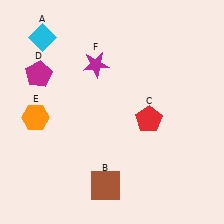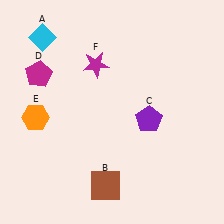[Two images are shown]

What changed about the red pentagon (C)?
In Image 1, C is red. In Image 2, it changed to purple.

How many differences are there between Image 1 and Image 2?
There is 1 difference between the two images.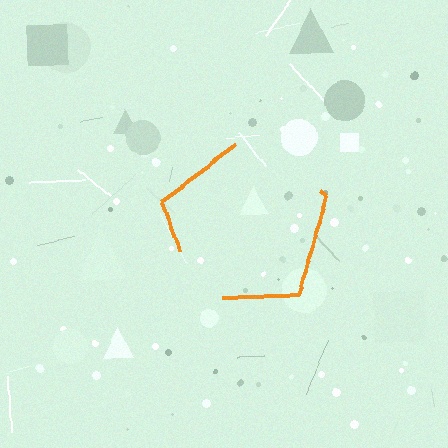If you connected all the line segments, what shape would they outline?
They would outline a pentagon.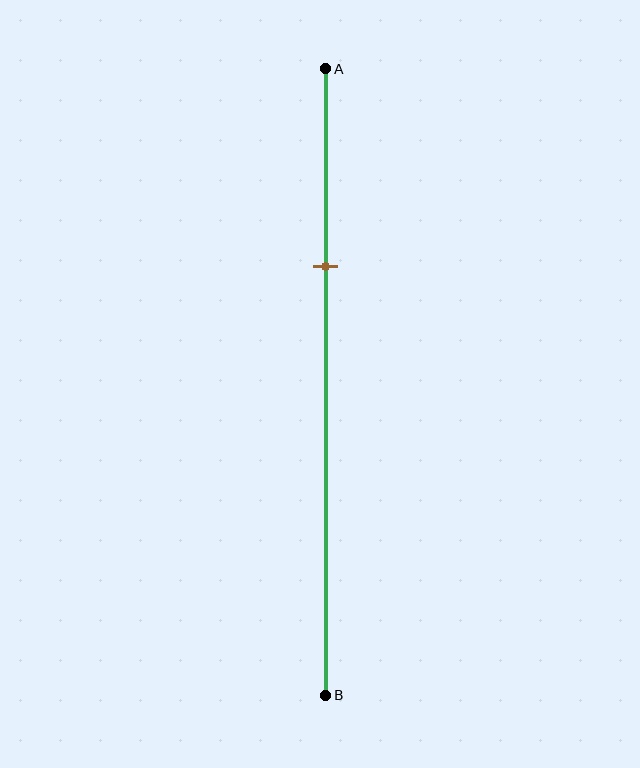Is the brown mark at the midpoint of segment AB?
No, the mark is at about 30% from A, not at the 50% midpoint.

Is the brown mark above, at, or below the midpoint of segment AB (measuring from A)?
The brown mark is above the midpoint of segment AB.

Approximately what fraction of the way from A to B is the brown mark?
The brown mark is approximately 30% of the way from A to B.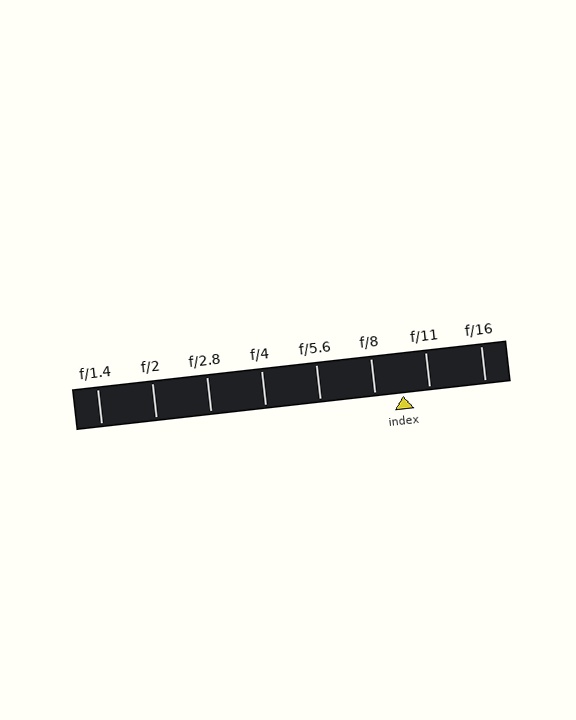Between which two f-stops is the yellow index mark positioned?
The index mark is between f/8 and f/11.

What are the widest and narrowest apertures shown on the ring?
The widest aperture shown is f/1.4 and the narrowest is f/16.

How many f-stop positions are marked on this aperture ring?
There are 8 f-stop positions marked.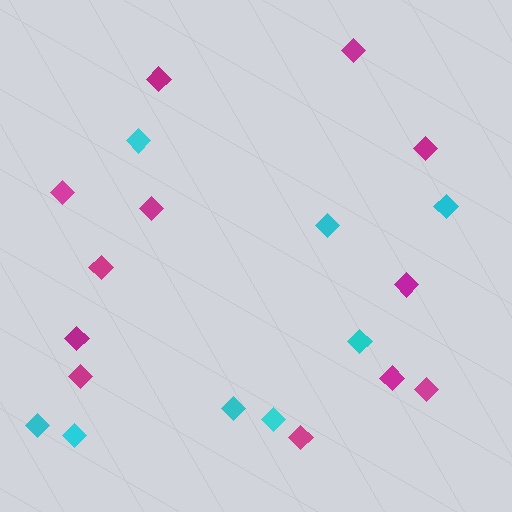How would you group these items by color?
There are 2 groups: one group of magenta diamonds (12) and one group of cyan diamonds (8).